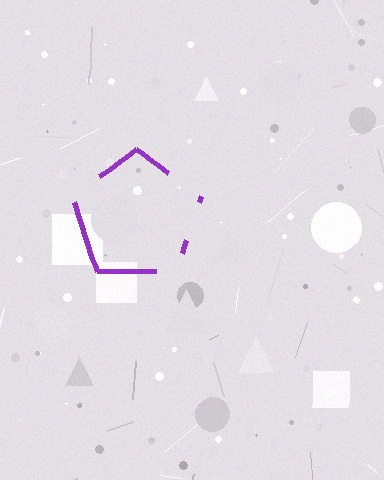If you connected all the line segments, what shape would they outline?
They would outline a pentagon.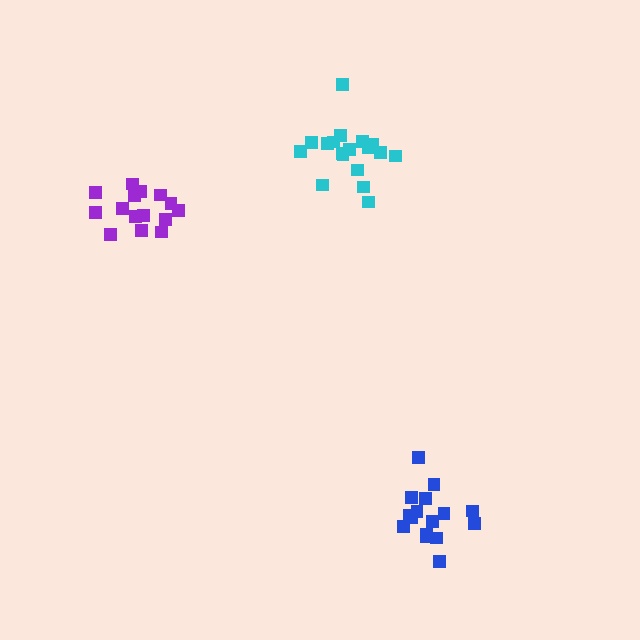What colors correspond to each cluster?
The clusters are colored: purple, cyan, blue.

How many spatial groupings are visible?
There are 3 spatial groupings.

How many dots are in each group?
Group 1: 15 dots, Group 2: 18 dots, Group 3: 16 dots (49 total).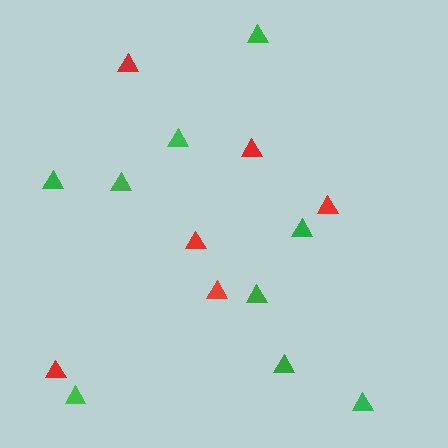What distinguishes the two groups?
There are 2 groups: one group of red triangles (6) and one group of green triangles (9).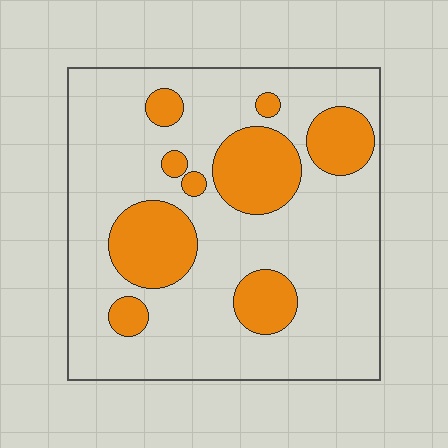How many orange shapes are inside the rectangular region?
9.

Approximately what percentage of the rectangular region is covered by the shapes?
Approximately 25%.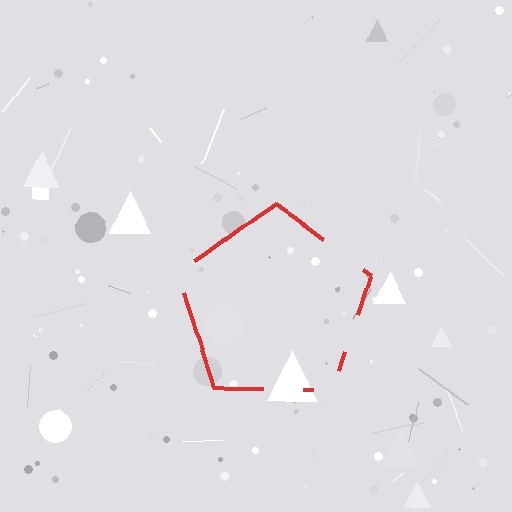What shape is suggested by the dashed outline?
The dashed outline suggests a pentagon.